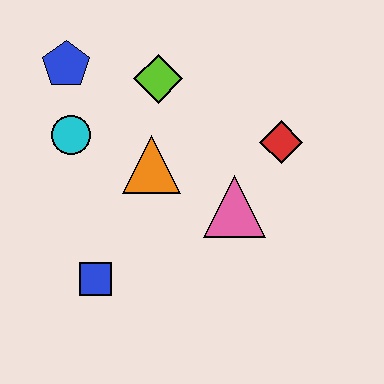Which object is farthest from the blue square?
The red diamond is farthest from the blue square.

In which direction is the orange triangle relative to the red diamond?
The orange triangle is to the left of the red diamond.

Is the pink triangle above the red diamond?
No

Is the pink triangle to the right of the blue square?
Yes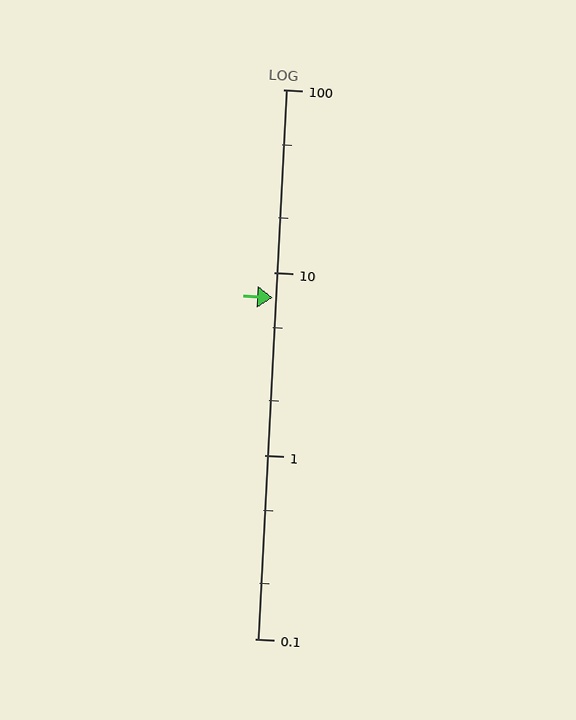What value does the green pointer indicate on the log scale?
The pointer indicates approximately 7.3.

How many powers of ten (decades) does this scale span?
The scale spans 3 decades, from 0.1 to 100.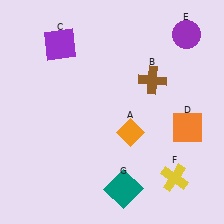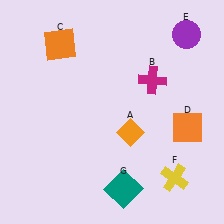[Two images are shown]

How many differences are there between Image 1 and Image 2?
There are 2 differences between the two images.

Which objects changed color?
B changed from brown to magenta. C changed from purple to orange.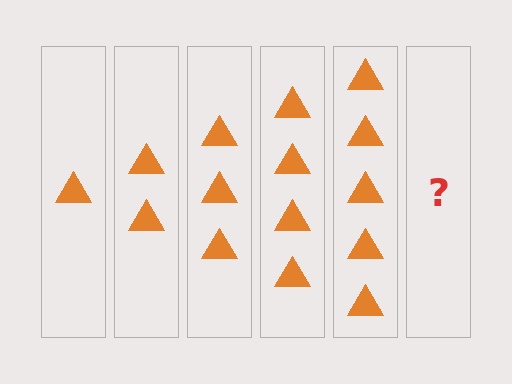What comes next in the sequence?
The next element should be 6 triangles.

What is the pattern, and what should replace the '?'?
The pattern is that each step adds one more triangle. The '?' should be 6 triangles.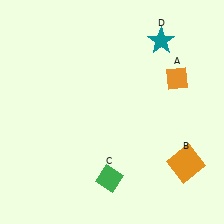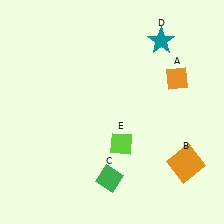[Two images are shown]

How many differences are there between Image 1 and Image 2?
There is 1 difference between the two images.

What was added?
A lime diamond (E) was added in Image 2.